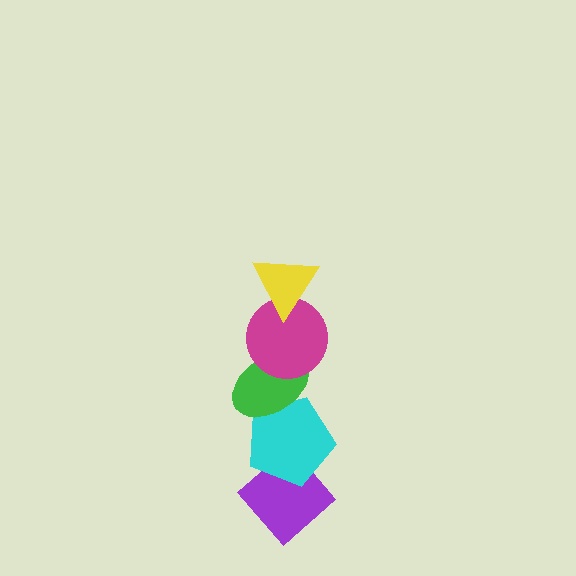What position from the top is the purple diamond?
The purple diamond is 5th from the top.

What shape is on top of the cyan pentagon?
The green ellipse is on top of the cyan pentagon.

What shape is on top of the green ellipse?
The magenta circle is on top of the green ellipse.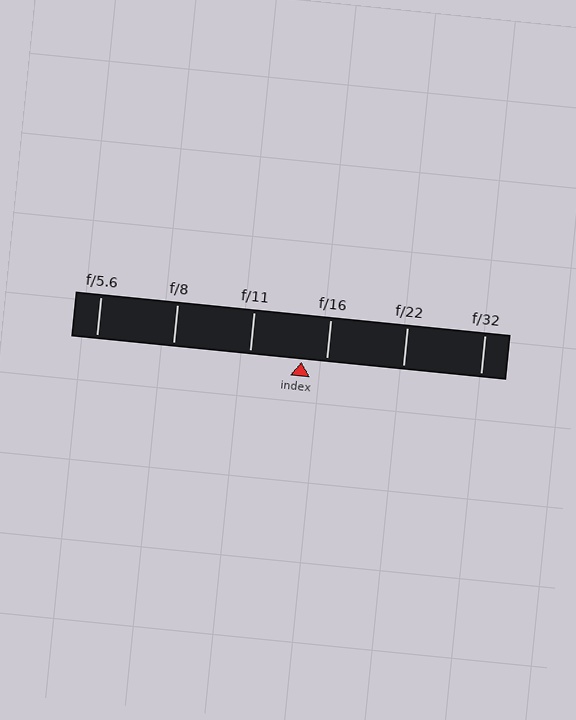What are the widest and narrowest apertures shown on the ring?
The widest aperture shown is f/5.6 and the narrowest is f/32.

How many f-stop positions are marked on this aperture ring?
There are 6 f-stop positions marked.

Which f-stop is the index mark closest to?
The index mark is closest to f/16.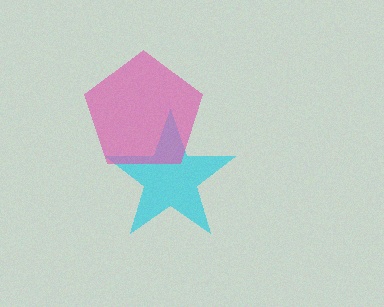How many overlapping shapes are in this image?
There are 2 overlapping shapes in the image.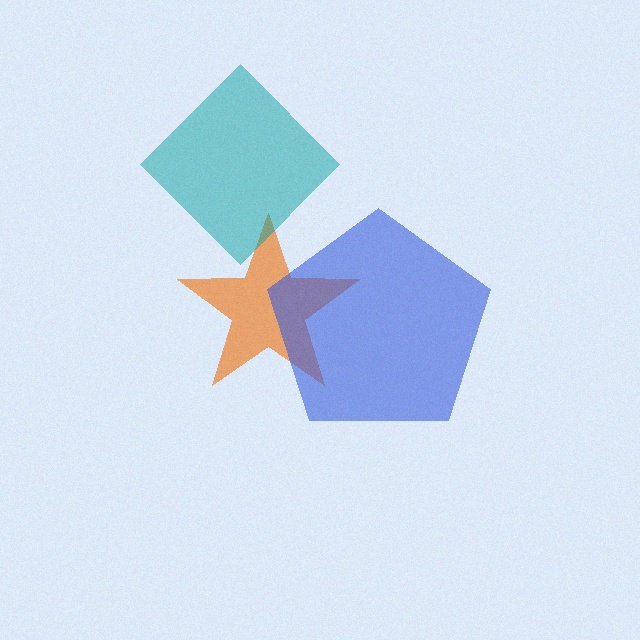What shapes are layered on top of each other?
The layered shapes are: an orange star, a blue pentagon, a teal diamond.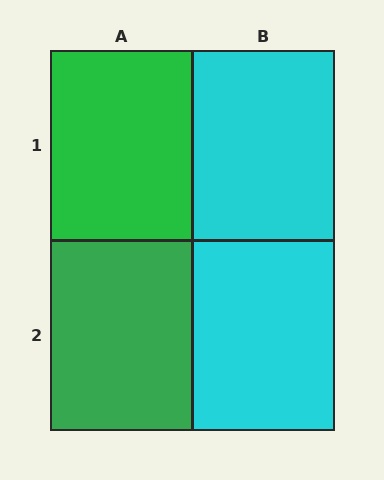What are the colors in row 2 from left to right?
Green, cyan.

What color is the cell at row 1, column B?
Cyan.